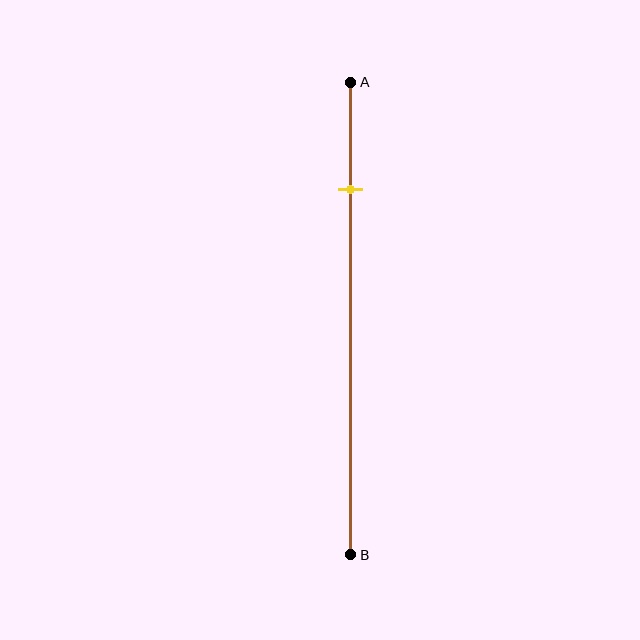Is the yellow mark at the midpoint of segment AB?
No, the mark is at about 25% from A, not at the 50% midpoint.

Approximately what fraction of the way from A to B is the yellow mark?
The yellow mark is approximately 25% of the way from A to B.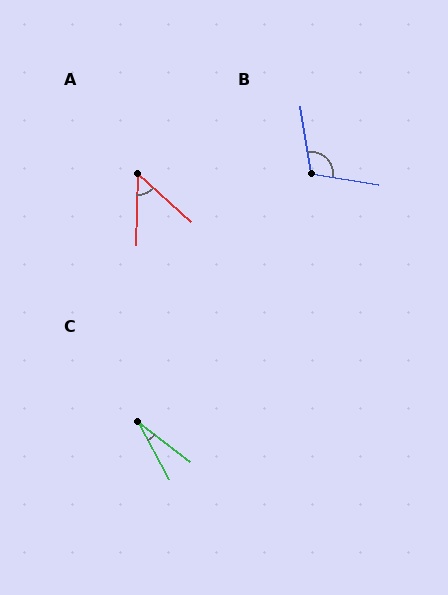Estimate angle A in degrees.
Approximately 49 degrees.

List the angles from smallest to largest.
C (25°), A (49°), B (107°).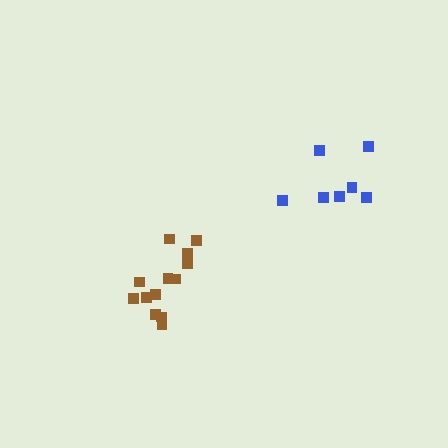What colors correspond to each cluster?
The clusters are colored: brown, blue.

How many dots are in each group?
Group 1: 13 dots, Group 2: 7 dots (20 total).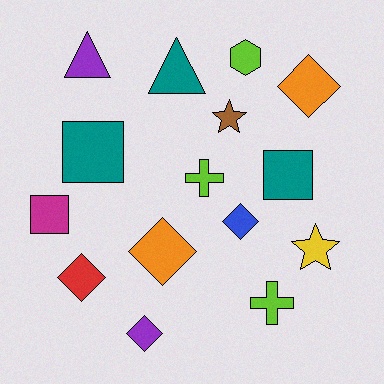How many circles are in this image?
There are no circles.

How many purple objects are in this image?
There are 2 purple objects.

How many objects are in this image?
There are 15 objects.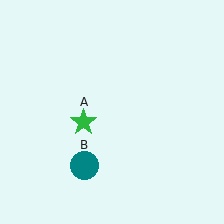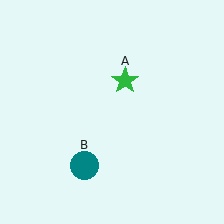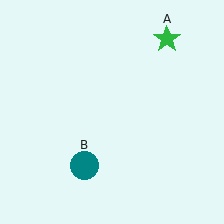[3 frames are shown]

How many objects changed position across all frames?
1 object changed position: green star (object A).